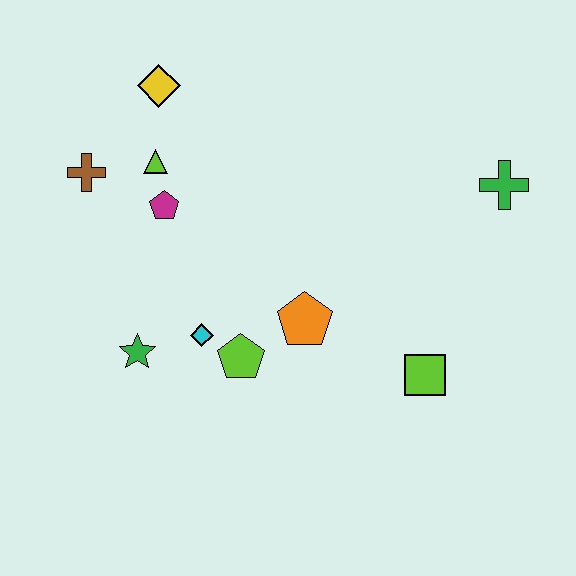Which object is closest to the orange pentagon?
The lime pentagon is closest to the orange pentagon.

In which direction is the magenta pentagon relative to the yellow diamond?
The magenta pentagon is below the yellow diamond.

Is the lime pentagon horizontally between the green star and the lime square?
Yes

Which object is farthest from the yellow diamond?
The lime square is farthest from the yellow diamond.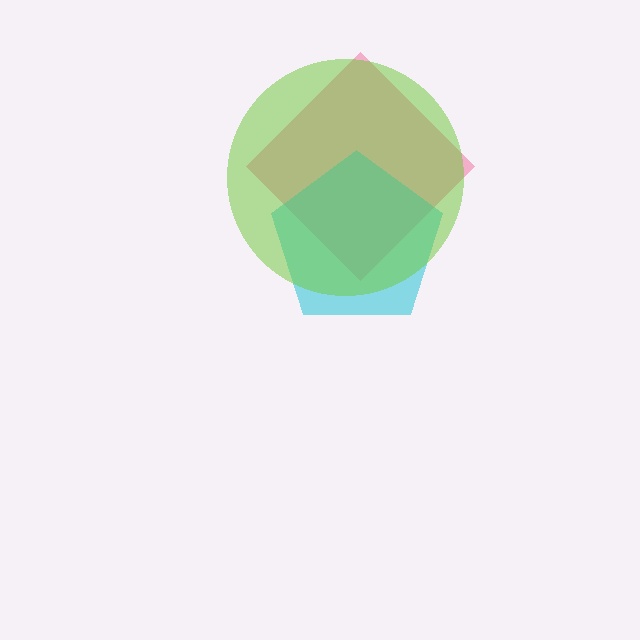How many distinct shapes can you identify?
There are 3 distinct shapes: a pink diamond, a cyan pentagon, a lime circle.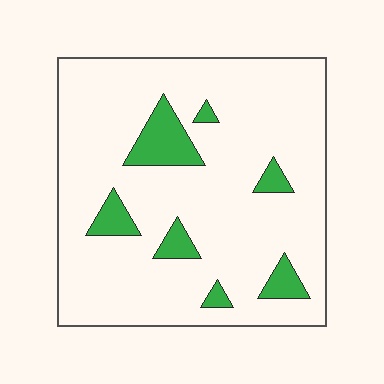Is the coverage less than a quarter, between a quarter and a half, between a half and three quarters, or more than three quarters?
Less than a quarter.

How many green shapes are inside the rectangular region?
7.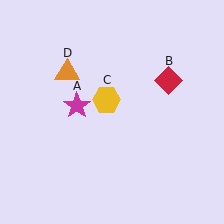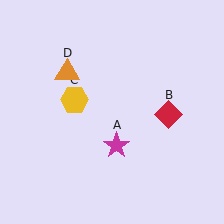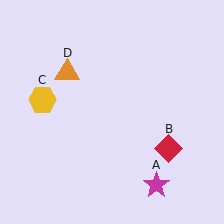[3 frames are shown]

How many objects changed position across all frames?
3 objects changed position: magenta star (object A), red diamond (object B), yellow hexagon (object C).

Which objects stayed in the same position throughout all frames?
Orange triangle (object D) remained stationary.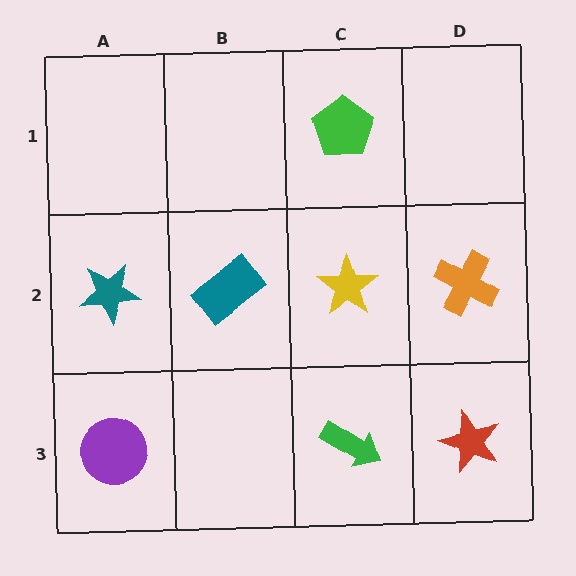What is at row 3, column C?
A green arrow.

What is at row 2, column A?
A teal star.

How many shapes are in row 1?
1 shape.